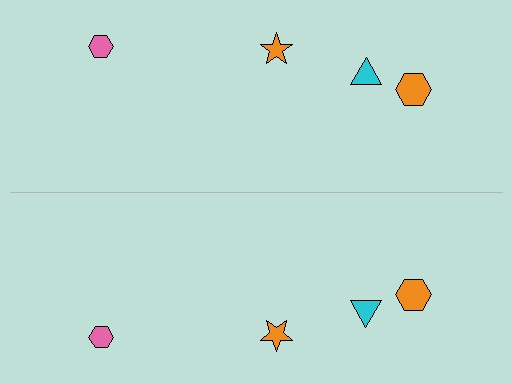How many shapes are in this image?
There are 8 shapes in this image.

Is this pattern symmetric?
Yes, this pattern has bilateral (reflection) symmetry.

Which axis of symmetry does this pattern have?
The pattern has a horizontal axis of symmetry running through the center of the image.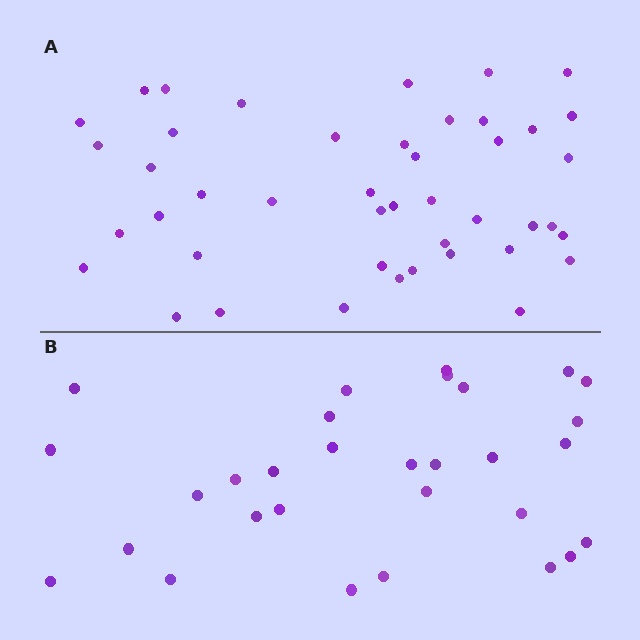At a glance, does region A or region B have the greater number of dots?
Region A (the top region) has more dots.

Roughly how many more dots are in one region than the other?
Region A has approximately 15 more dots than region B.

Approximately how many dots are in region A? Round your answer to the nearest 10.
About 40 dots. (The exact count is 44, which rounds to 40.)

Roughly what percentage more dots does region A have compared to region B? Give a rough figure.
About 45% more.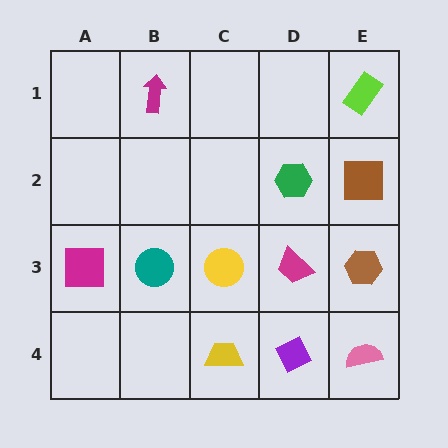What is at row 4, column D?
A purple diamond.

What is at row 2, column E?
A brown square.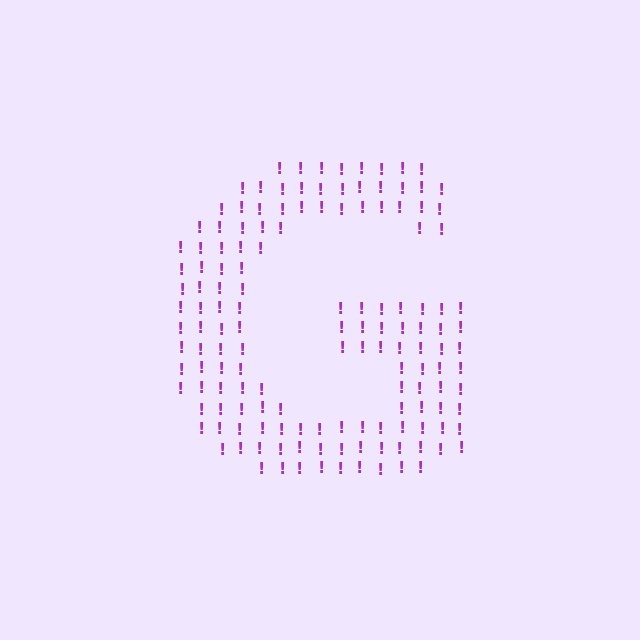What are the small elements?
The small elements are exclamation marks.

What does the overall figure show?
The overall figure shows the letter G.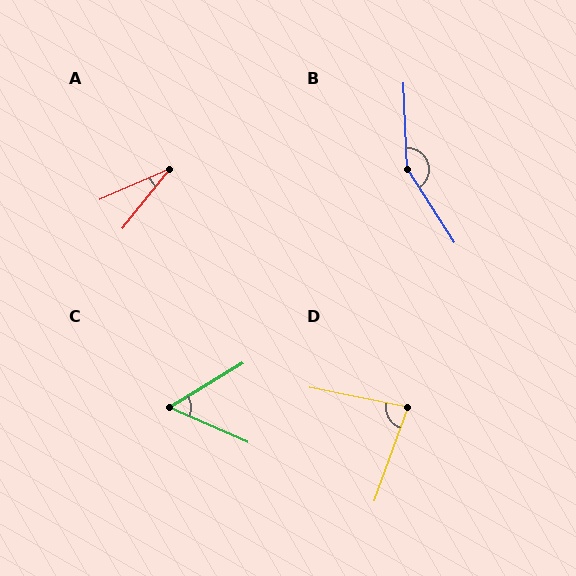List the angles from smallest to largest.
A (28°), C (55°), D (82°), B (149°).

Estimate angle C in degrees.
Approximately 55 degrees.